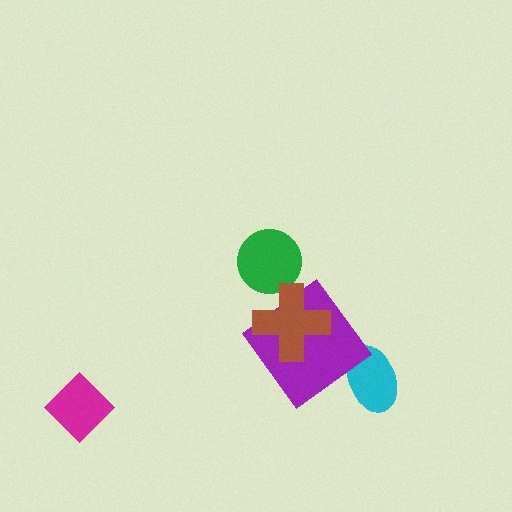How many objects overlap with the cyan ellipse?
0 objects overlap with the cyan ellipse.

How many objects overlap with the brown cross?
1 object overlaps with the brown cross.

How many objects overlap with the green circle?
0 objects overlap with the green circle.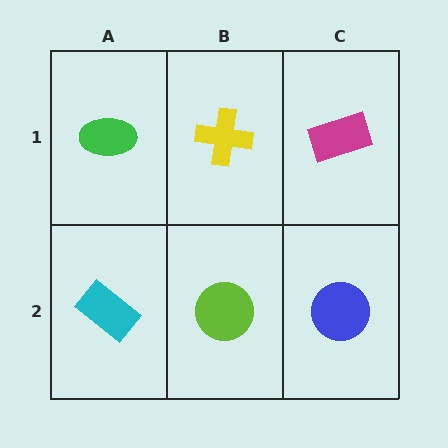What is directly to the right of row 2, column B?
A blue circle.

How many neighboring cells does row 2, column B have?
3.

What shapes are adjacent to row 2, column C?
A magenta rectangle (row 1, column C), a lime circle (row 2, column B).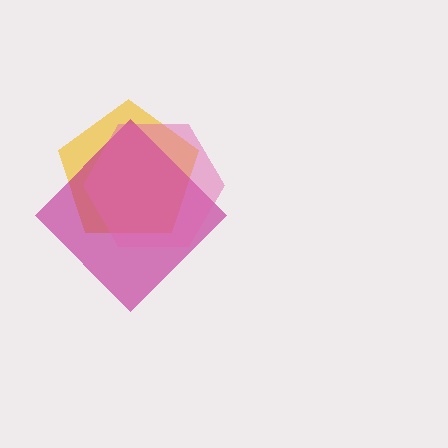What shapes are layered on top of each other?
The layered shapes are: a yellow pentagon, a magenta diamond, a pink hexagon.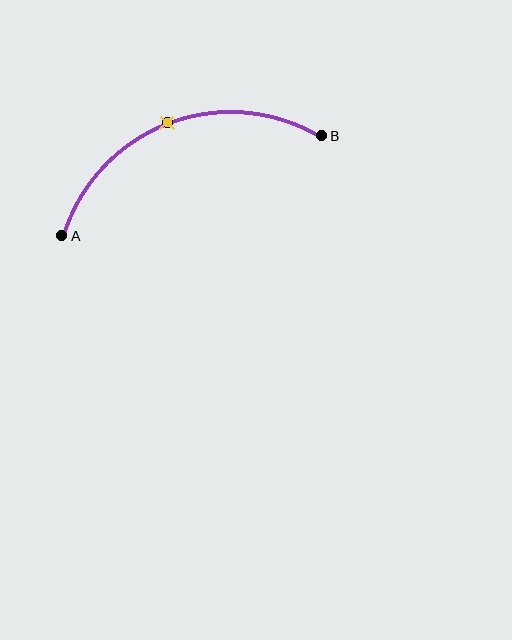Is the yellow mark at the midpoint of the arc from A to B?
Yes. The yellow mark lies on the arc at equal arc-length from both A and B — it is the arc midpoint.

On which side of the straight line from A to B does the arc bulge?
The arc bulges above the straight line connecting A and B.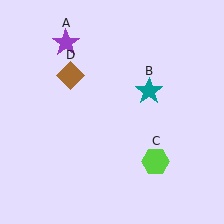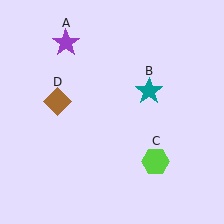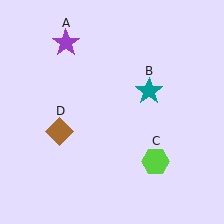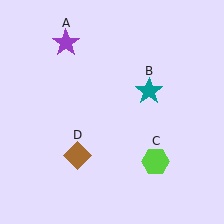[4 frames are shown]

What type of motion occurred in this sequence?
The brown diamond (object D) rotated counterclockwise around the center of the scene.